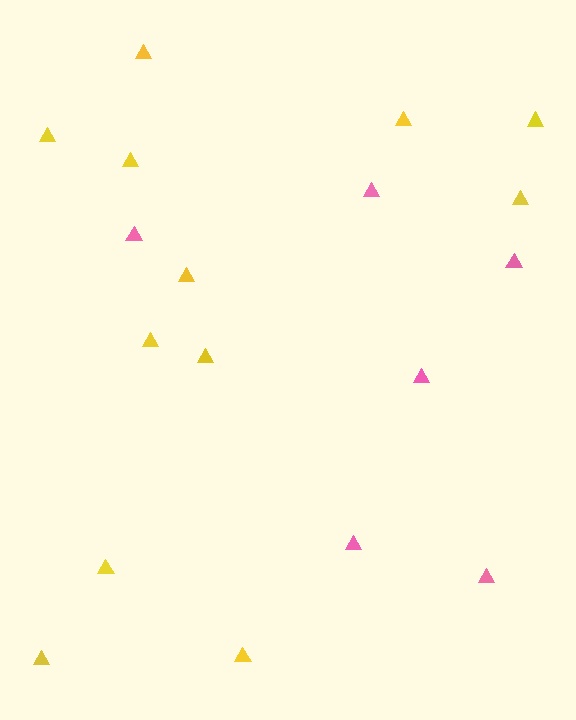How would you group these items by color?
There are 2 groups: one group of yellow triangles (12) and one group of pink triangles (6).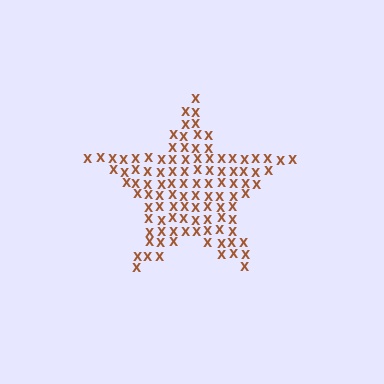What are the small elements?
The small elements are letter X's.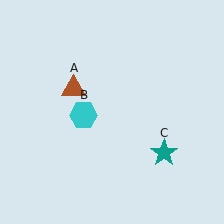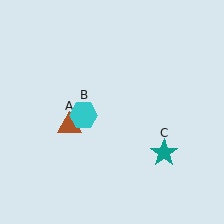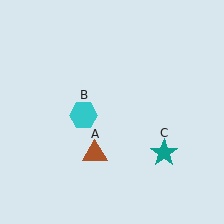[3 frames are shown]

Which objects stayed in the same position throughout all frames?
Cyan hexagon (object B) and teal star (object C) remained stationary.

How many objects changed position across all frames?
1 object changed position: brown triangle (object A).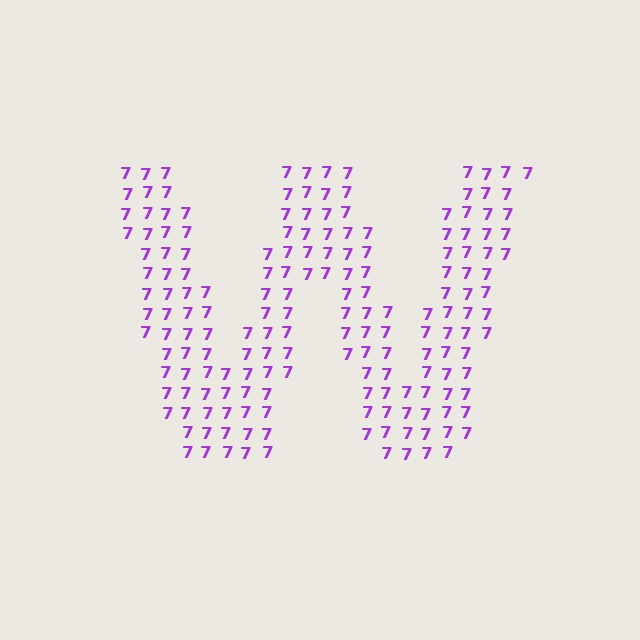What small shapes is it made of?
It is made of small digit 7's.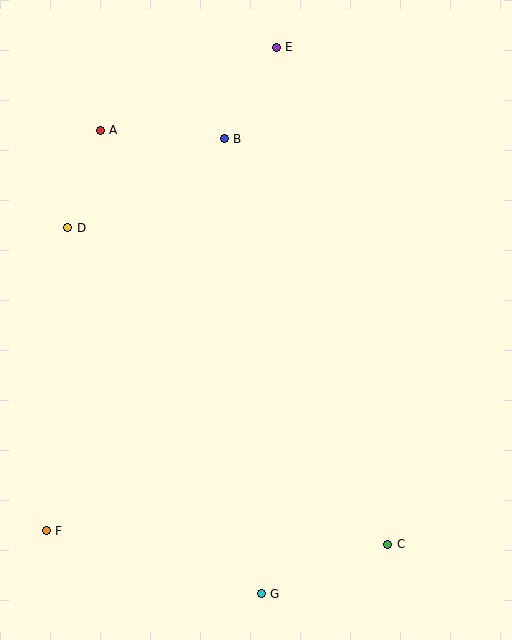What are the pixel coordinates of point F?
Point F is at (46, 531).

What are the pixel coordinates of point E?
Point E is at (276, 47).